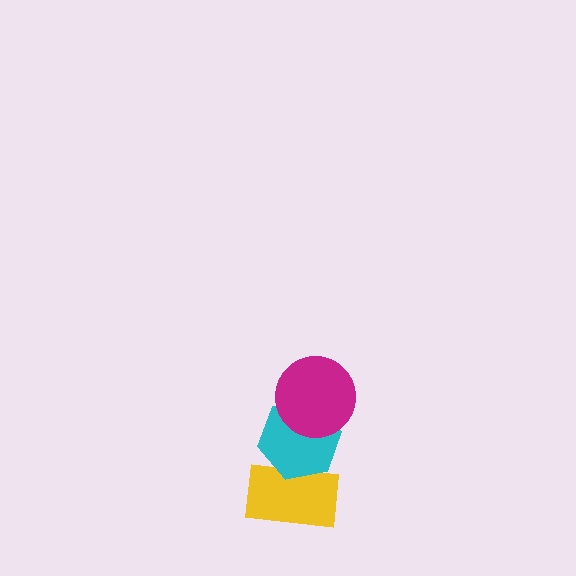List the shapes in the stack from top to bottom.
From top to bottom: the magenta circle, the cyan hexagon, the yellow rectangle.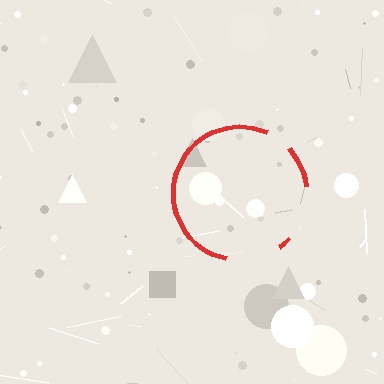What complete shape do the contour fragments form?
The contour fragments form a circle.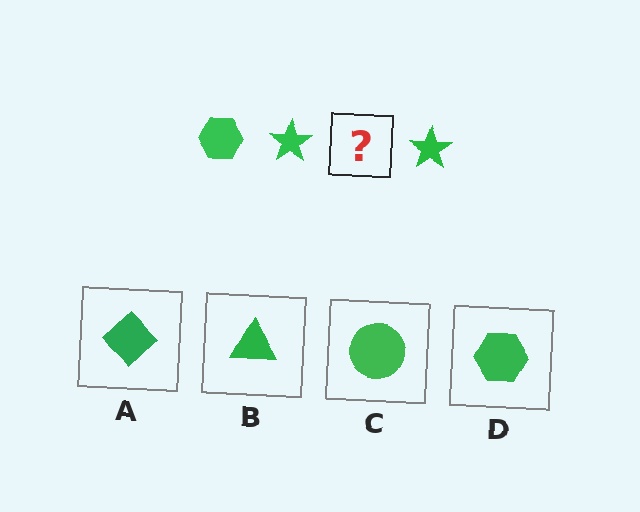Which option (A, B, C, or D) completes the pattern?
D.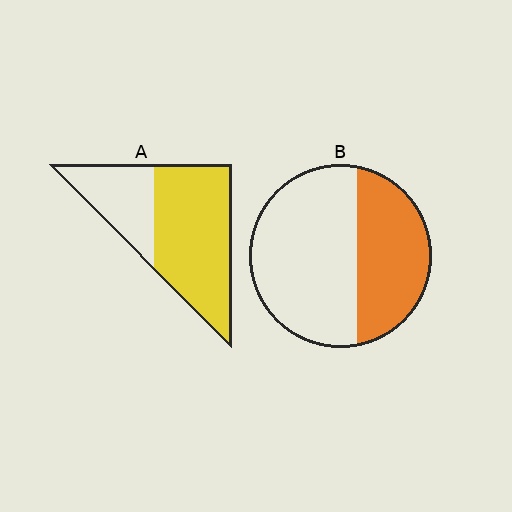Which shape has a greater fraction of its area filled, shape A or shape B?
Shape A.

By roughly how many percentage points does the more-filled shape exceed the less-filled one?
By roughly 30 percentage points (A over B).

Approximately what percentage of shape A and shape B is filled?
A is approximately 65% and B is approximately 40%.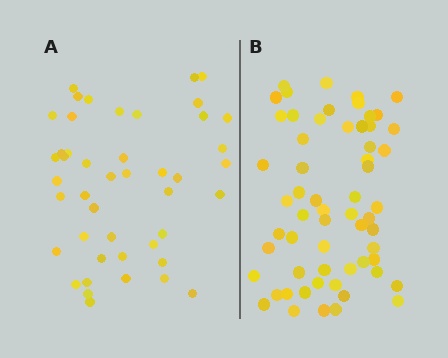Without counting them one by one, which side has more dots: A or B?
Region B (the right region) has more dots.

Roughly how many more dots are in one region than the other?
Region B has approximately 15 more dots than region A.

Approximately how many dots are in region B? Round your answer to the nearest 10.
About 60 dots.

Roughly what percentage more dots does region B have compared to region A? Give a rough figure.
About 35% more.